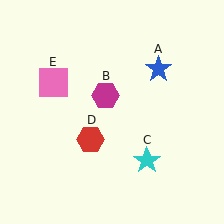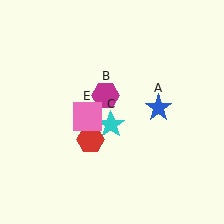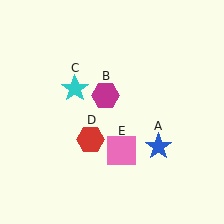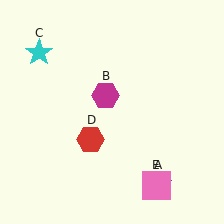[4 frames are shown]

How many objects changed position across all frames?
3 objects changed position: blue star (object A), cyan star (object C), pink square (object E).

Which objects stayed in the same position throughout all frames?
Magenta hexagon (object B) and red hexagon (object D) remained stationary.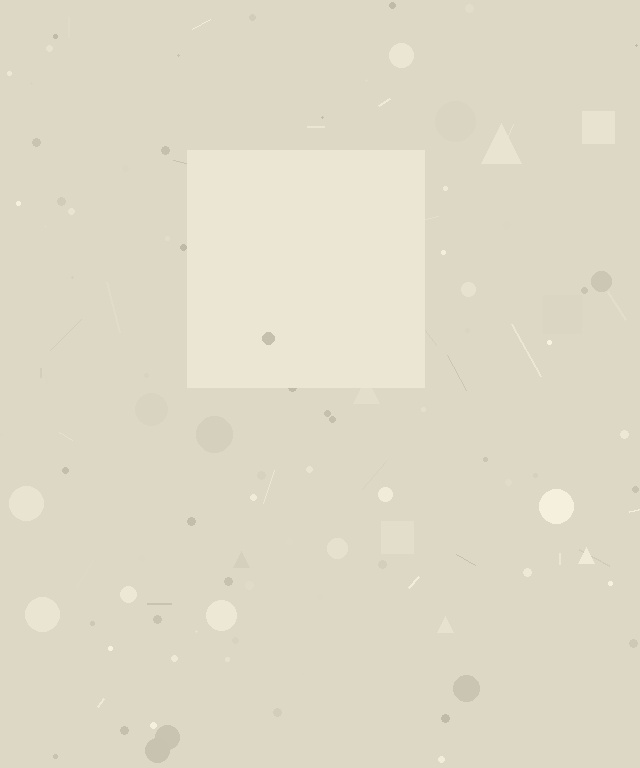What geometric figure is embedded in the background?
A square is embedded in the background.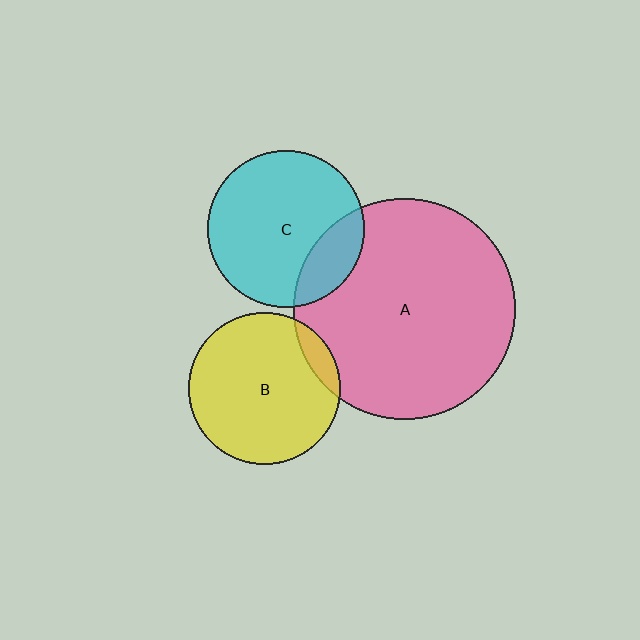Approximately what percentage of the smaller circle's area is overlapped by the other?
Approximately 20%.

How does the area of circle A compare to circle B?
Approximately 2.1 times.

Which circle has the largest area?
Circle A (pink).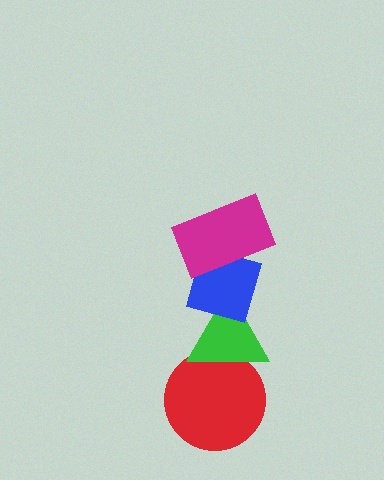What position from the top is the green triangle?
The green triangle is 3rd from the top.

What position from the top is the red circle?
The red circle is 4th from the top.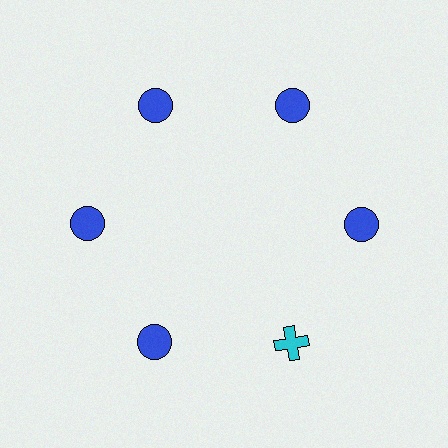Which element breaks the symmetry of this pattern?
The cyan cross at roughly the 5 o'clock position breaks the symmetry. All other shapes are blue circles.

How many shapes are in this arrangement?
There are 6 shapes arranged in a ring pattern.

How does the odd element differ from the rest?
It differs in both color (cyan instead of blue) and shape (cross instead of circle).